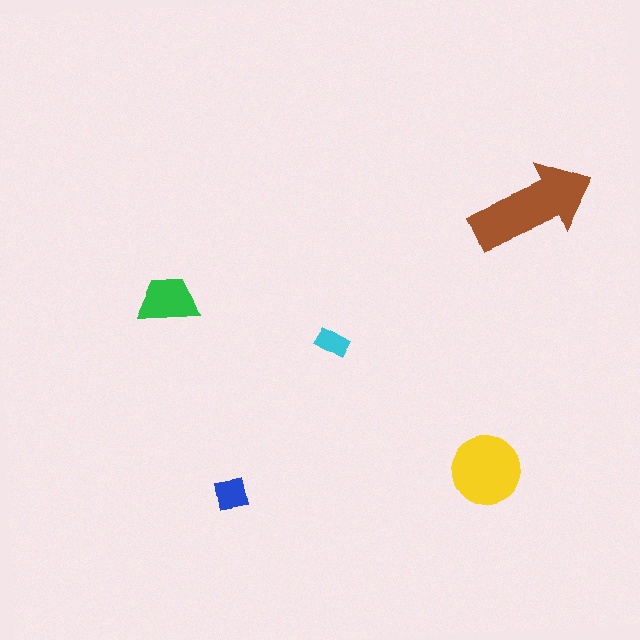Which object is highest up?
The brown arrow is topmost.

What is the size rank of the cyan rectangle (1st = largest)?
5th.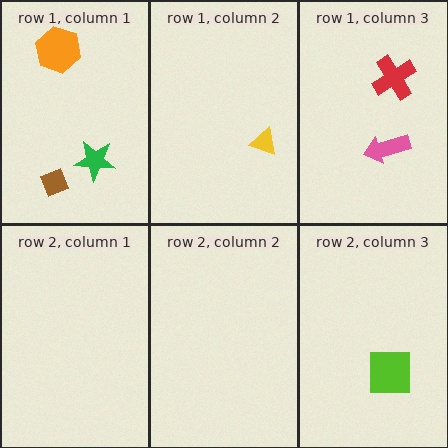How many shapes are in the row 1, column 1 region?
3.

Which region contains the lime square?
The row 2, column 3 region.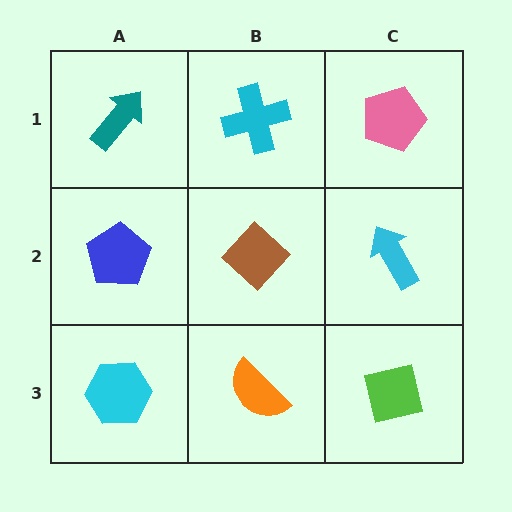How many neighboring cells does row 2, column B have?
4.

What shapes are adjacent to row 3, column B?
A brown diamond (row 2, column B), a cyan hexagon (row 3, column A), a lime square (row 3, column C).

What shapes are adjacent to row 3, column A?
A blue pentagon (row 2, column A), an orange semicircle (row 3, column B).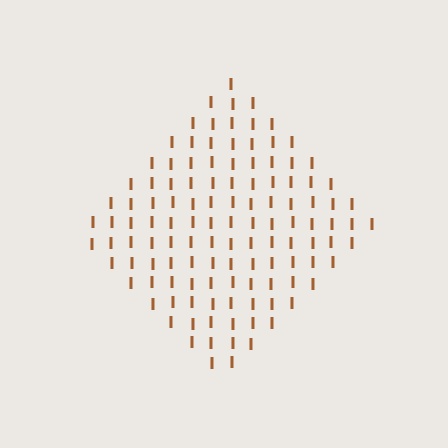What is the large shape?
The large shape is a diamond.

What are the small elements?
The small elements are letter I's.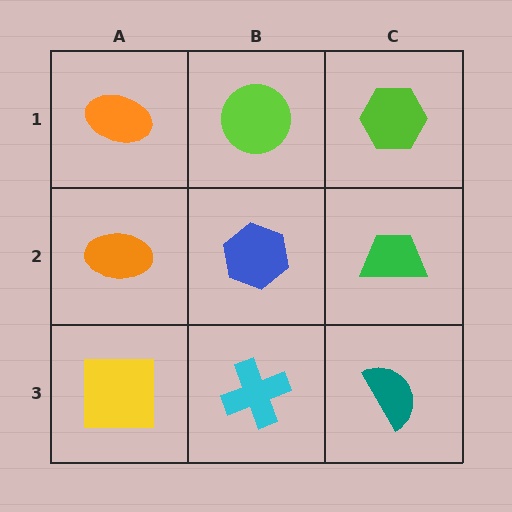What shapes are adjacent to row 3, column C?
A green trapezoid (row 2, column C), a cyan cross (row 3, column B).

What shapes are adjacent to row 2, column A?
An orange ellipse (row 1, column A), a yellow square (row 3, column A), a blue hexagon (row 2, column B).